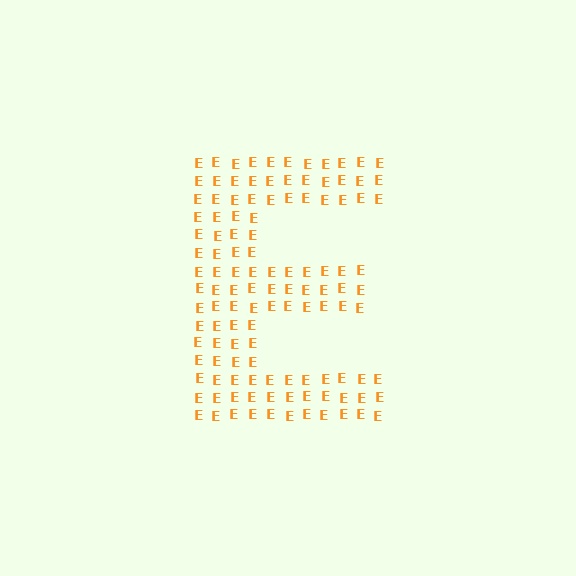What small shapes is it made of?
It is made of small letter E's.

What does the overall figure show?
The overall figure shows the letter E.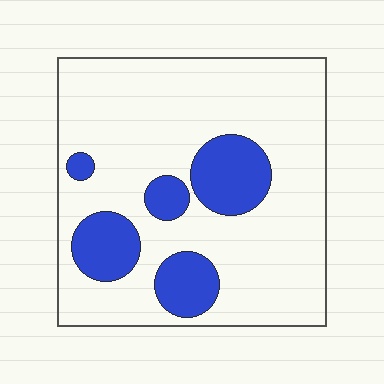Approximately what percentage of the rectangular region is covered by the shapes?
Approximately 20%.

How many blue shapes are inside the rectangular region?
5.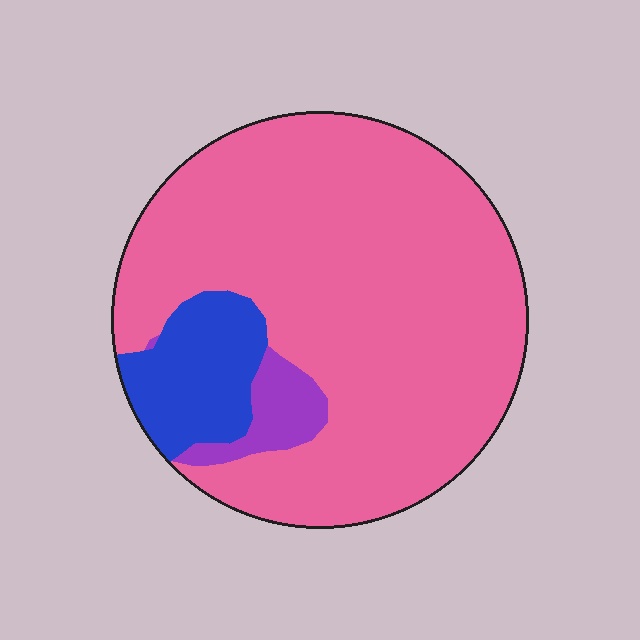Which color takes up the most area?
Pink, at roughly 80%.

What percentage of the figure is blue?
Blue takes up about one eighth (1/8) of the figure.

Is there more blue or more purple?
Blue.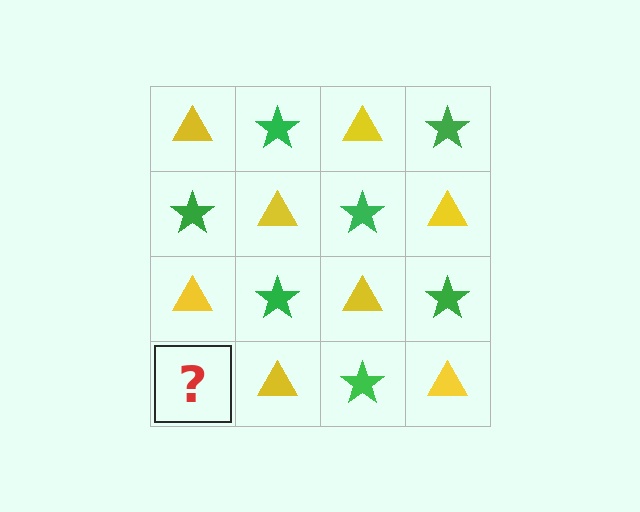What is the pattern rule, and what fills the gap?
The rule is that it alternates yellow triangle and green star in a checkerboard pattern. The gap should be filled with a green star.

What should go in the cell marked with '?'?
The missing cell should contain a green star.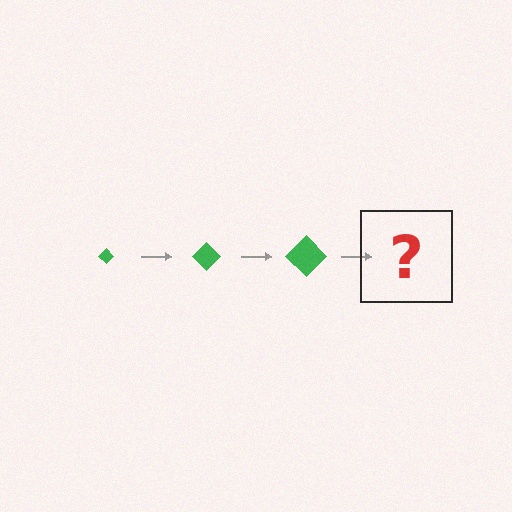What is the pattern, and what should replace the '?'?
The pattern is that the diamond gets progressively larger each step. The '?' should be a green diamond, larger than the previous one.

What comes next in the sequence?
The next element should be a green diamond, larger than the previous one.